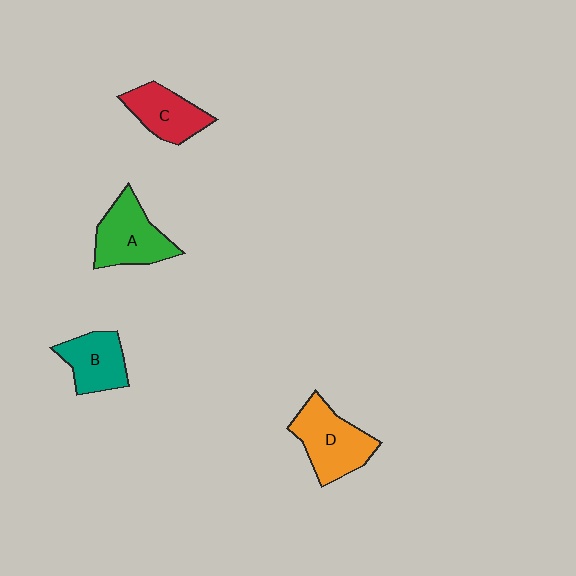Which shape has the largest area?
Shape D (orange).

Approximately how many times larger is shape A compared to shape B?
Approximately 1.2 times.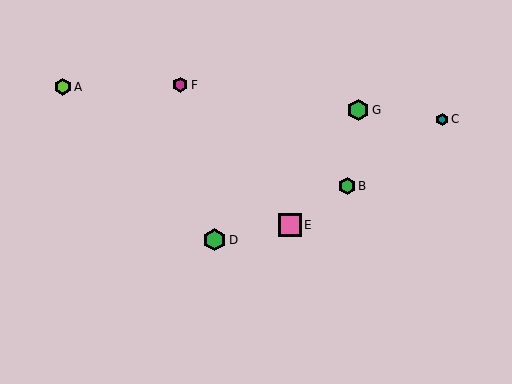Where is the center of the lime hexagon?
The center of the lime hexagon is at (63, 87).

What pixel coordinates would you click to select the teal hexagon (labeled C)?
Click at (442, 119) to select the teal hexagon C.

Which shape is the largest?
The pink square (labeled E) is the largest.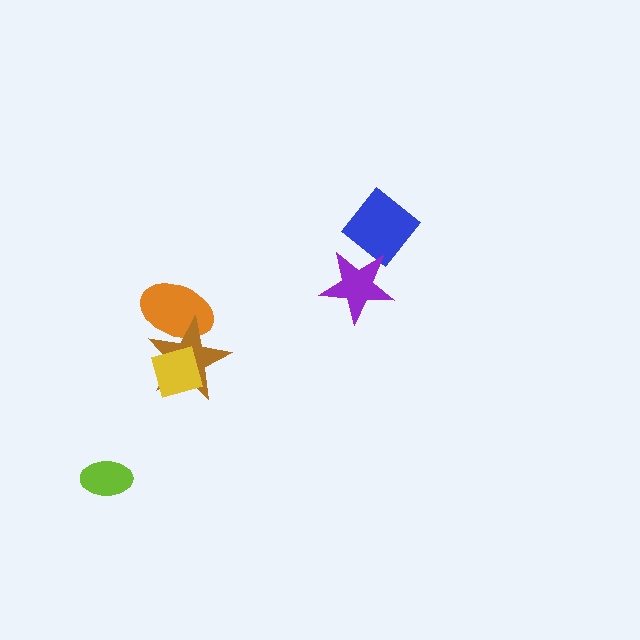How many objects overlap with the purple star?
1 object overlaps with the purple star.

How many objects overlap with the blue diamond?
1 object overlaps with the blue diamond.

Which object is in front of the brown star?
The yellow square is in front of the brown star.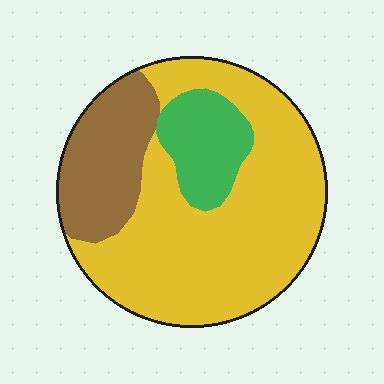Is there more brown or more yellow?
Yellow.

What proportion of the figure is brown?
Brown takes up less than a quarter of the figure.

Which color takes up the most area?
Yellow, at roughly 65%.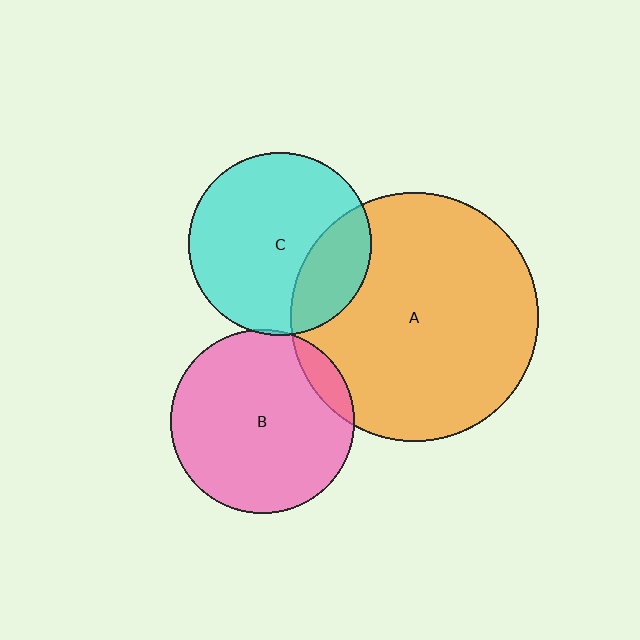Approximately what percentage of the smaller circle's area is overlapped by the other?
Approximately 5%.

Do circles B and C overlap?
Yes.